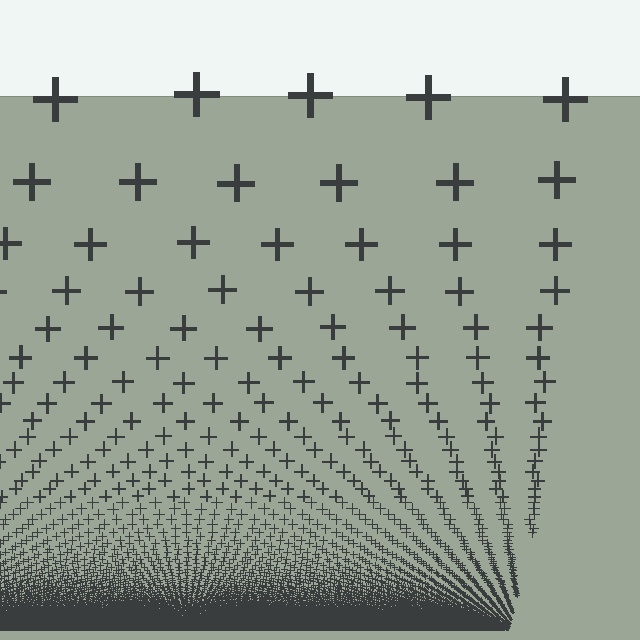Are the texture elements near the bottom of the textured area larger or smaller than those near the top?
Smaller. The gradient is inverted — elements near the bottom are smaller and denser.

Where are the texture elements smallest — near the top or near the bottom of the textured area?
Near the bottom.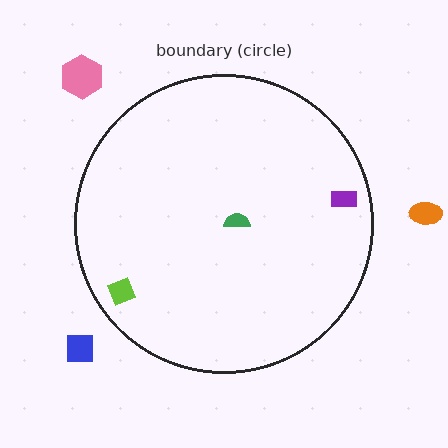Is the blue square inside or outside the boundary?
Outside.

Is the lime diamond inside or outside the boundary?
Inside.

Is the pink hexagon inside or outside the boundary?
Outside.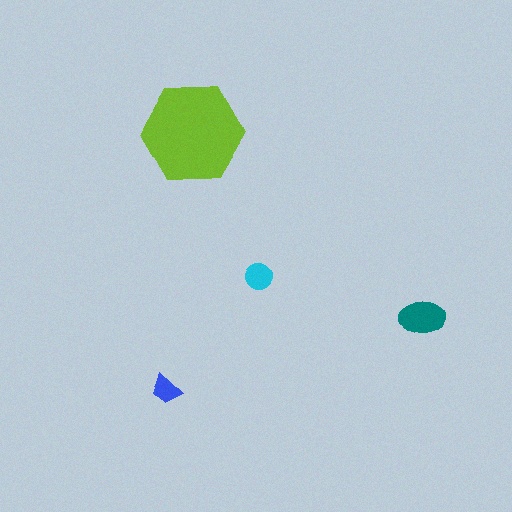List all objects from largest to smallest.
The lime hexagon, the teal ellipse, the cyan circle, the blue trapezoid.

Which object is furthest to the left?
The blue trapezoid is leftmost.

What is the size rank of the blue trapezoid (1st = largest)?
4th.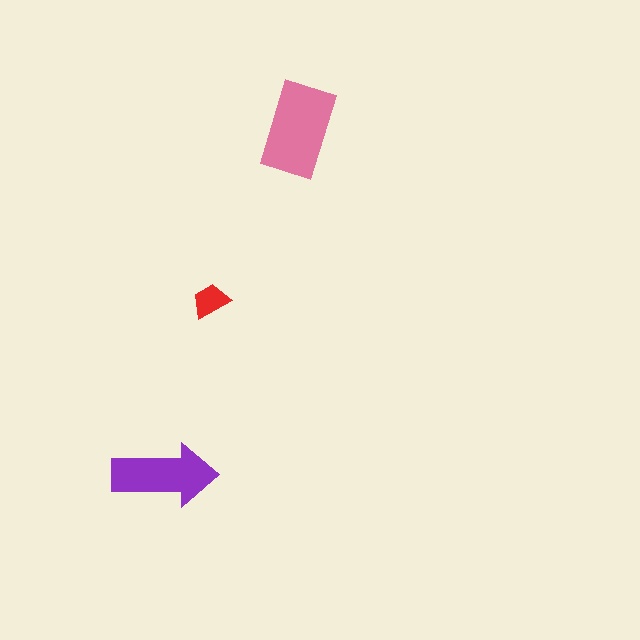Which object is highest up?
The pink rectangle is topmost.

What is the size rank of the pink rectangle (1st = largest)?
1st.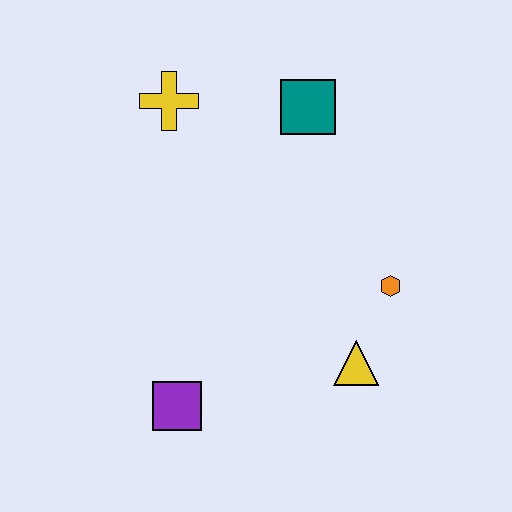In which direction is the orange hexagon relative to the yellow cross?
The orange hexagon is to the right of the yellow cross.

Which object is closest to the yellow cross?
The teal square is closest to the yellow cross.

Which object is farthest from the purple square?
The teal square is farthest from the purple square.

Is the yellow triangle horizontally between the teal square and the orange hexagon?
Yes